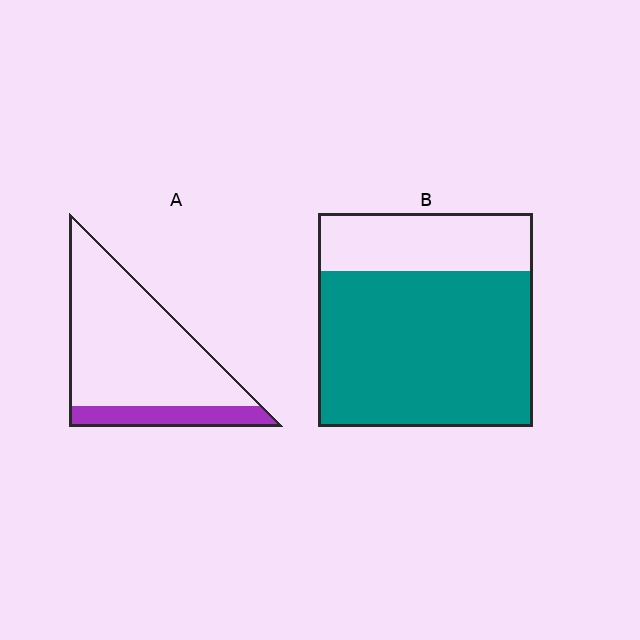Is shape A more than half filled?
No.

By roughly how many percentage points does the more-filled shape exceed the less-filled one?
By roughly 55 percentage points (B over A).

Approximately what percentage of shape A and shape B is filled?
A is approximately 20% and B is approximately 75%.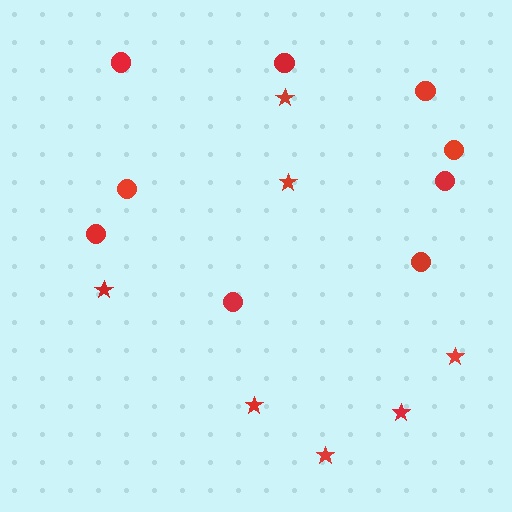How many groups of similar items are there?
There are 2 groups: one group of stars (7) and one group of circles (9).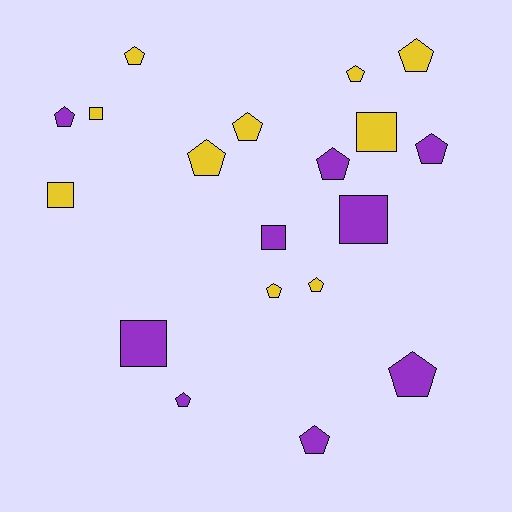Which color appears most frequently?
Yellow, with 10 objects.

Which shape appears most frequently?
Pentagon, with 13 objects.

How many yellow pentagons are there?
There are 7 yellow pentagons.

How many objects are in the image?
There are 19 objects.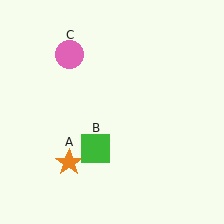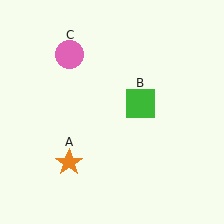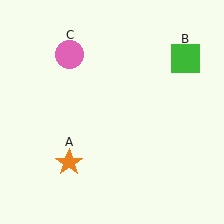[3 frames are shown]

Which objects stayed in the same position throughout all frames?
Orange star (object A) and pink circle (object C) remained stationary.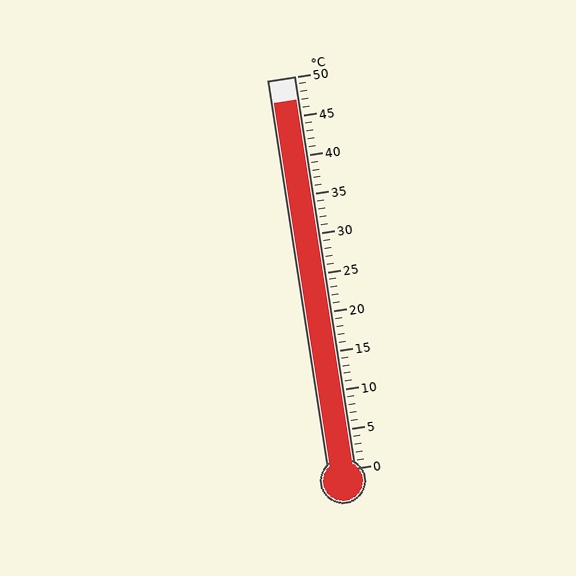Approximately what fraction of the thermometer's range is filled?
The thermometer is filled to approximately 95% of its range.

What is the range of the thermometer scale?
The thermometer scale ranges from 0°C to 50°C.